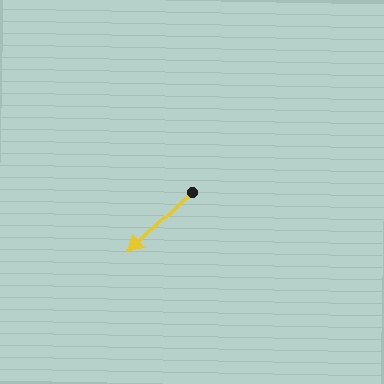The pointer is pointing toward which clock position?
Roughly 8 o'clock.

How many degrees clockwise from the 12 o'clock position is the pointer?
Approximately 226 degrees.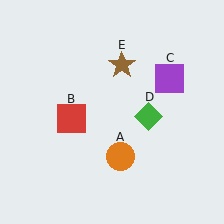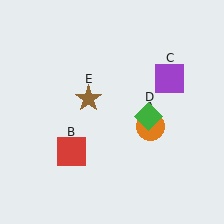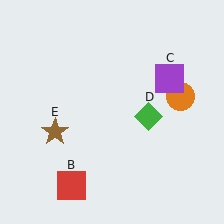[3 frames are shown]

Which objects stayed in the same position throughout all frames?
Purple square (object C) and green diamond (object D) remained stationary.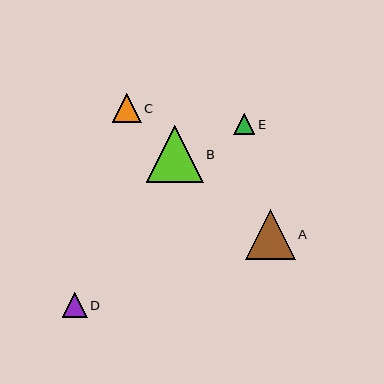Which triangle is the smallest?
Triangle E is the smallest with a size of approximately 21 pixels.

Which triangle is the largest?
Triangle B is the largest with a size of approximately 57 pixels.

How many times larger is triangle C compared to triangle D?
Triangle C is approximately 1.2 times the size of triangle D.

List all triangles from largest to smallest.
From largest to smallest: B, A, C, D, E.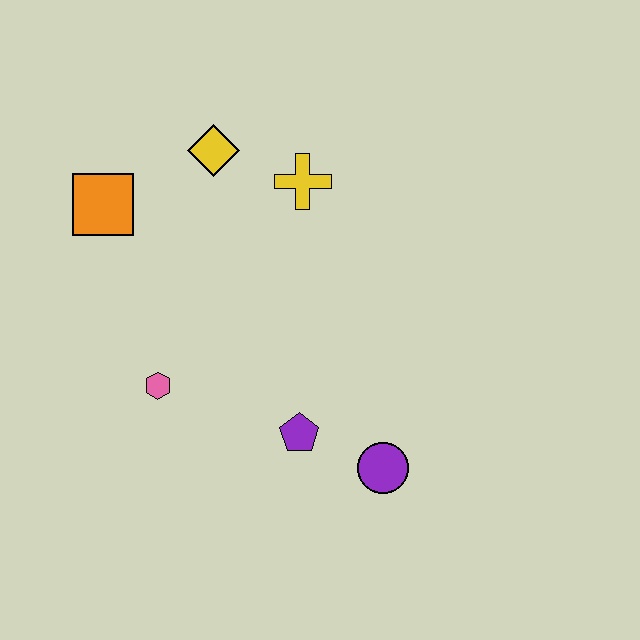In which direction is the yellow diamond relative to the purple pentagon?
The yellow diamond is above the purple pentagon.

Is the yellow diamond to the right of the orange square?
Yes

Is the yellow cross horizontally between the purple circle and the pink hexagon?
Yes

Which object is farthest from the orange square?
The purple circle is farthest from the orange square.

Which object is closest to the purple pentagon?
The purple circle is closest to the purple pentagon.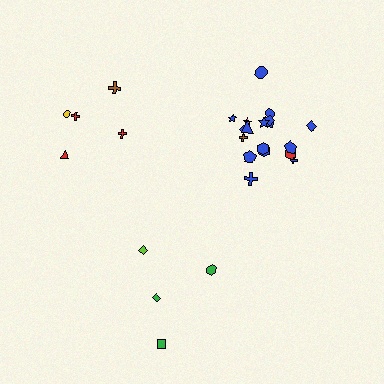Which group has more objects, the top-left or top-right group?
The top-right group.